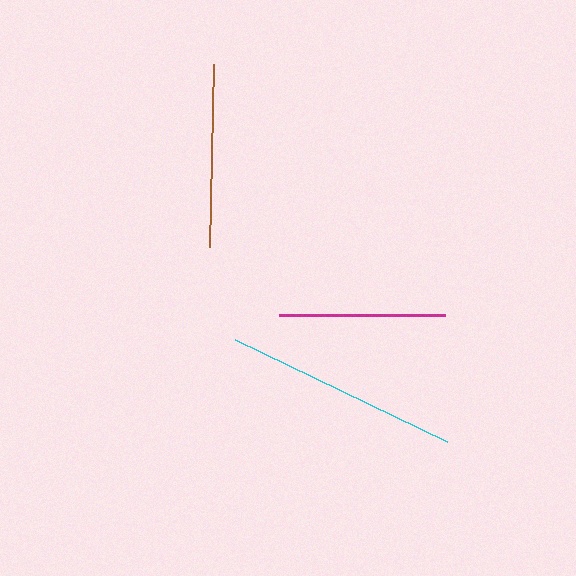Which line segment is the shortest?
The magenta line is the shortest at approximately 166 pixels.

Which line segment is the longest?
The cyan line is the longest at approximately 235 pixels.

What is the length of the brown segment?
The brown segment is approximately 184 pixels long.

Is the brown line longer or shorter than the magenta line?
The brown line is longer than the magenta line.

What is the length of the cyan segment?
The cyan segment is approximately 235 pixels long.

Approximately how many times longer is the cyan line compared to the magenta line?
The cyan line is approximately 1.4 times the length of the magenta line.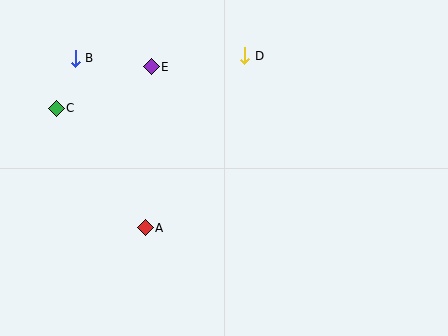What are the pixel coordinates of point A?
Point A is at (145, 228).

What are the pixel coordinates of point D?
Point D is at (245, 56).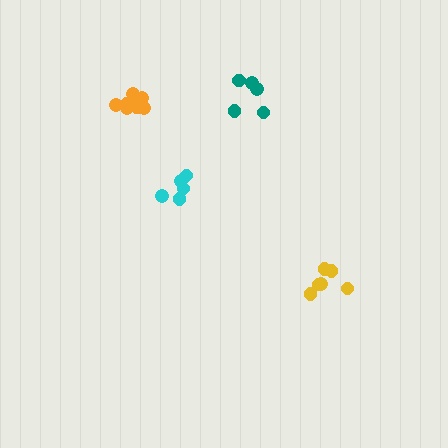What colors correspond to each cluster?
The clusters are colored: orange, yellow, cyan, teal.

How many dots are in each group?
Group 1: 9 dots, Group 2: 6 dots, Group 3: 6 dots, Group 4: 5 dots (26 total).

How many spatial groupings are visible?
There are 4 spatial groupings.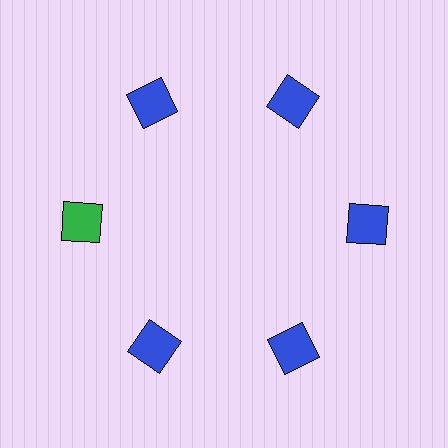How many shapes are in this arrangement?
There are 6 shapes arranged in a ring pattern.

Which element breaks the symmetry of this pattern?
The green square at roughly the 9 o'clock position breaks the symmetry. All other shapes are blue squares.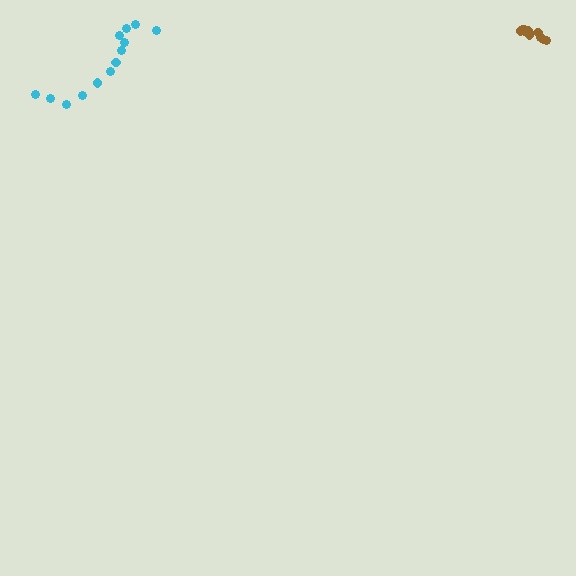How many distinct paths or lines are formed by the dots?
There are 2 distinct paths.